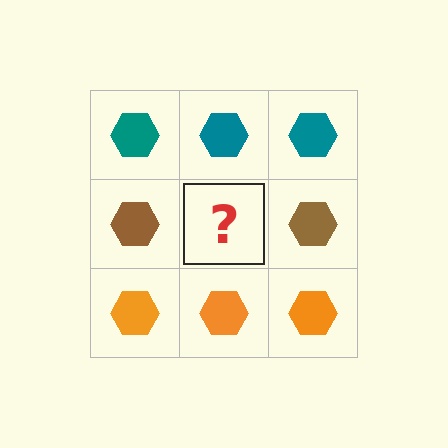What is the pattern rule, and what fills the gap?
The rule is that each row has a consistent color. The gap should be filled with a brown hexagon.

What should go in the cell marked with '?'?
The missing cell should contain a brown hexagon.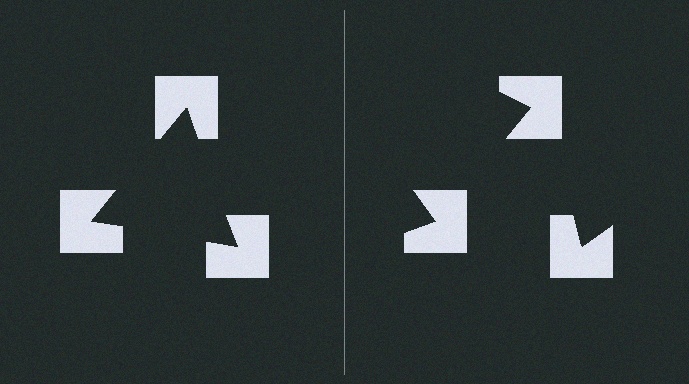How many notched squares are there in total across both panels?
6 — 3 on each side.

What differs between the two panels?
The notched squares are positioned identically on both sides; only the wedge orientations differ. On the left they align to a triangle; on the right they are misaligned.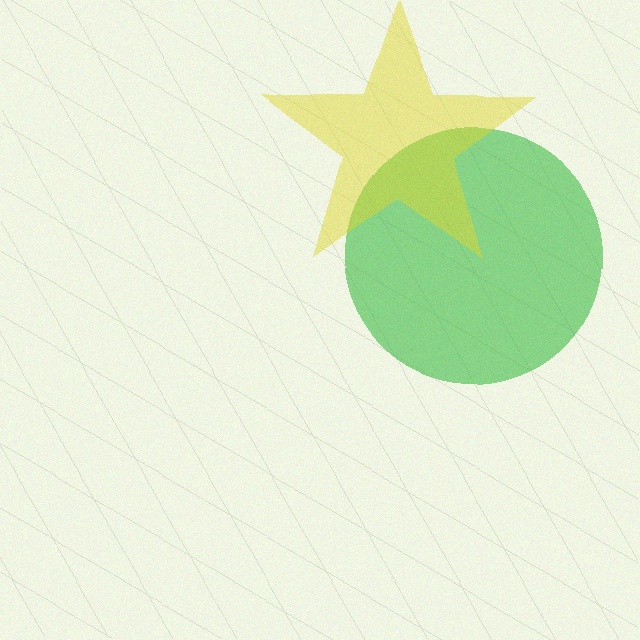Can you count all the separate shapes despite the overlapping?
Yes, there are 2 separate shapes.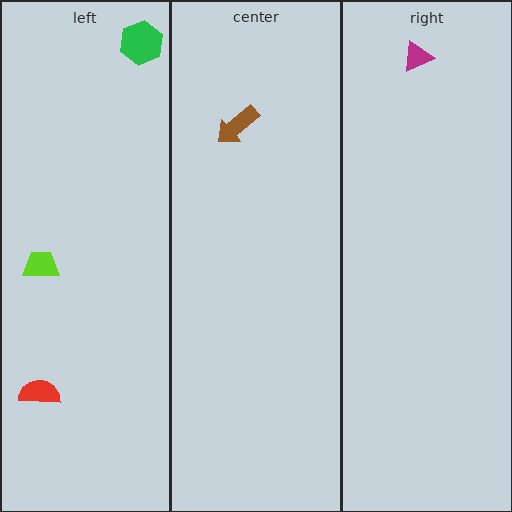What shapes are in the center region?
The brown arrow.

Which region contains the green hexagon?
The left region.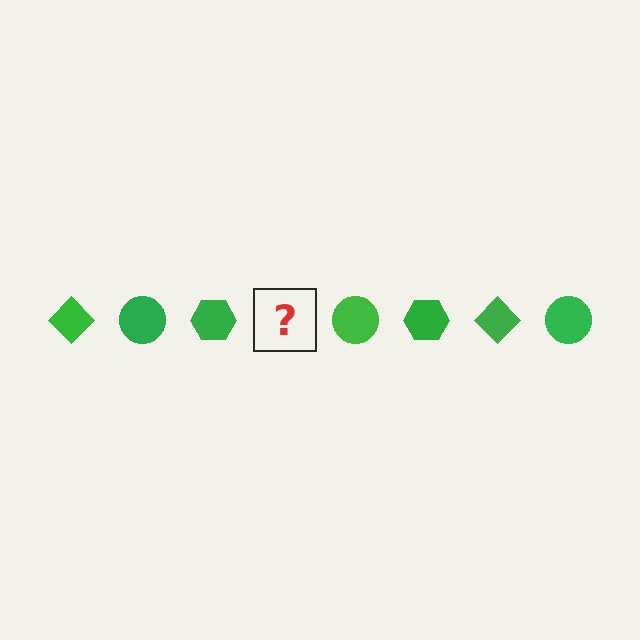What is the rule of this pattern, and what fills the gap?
The rule is that the pattern cycles through diamond, circle, hexagon shapes in green. The gap should be filled with a green diamond.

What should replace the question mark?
The question mark should be replaced with a green diamond.